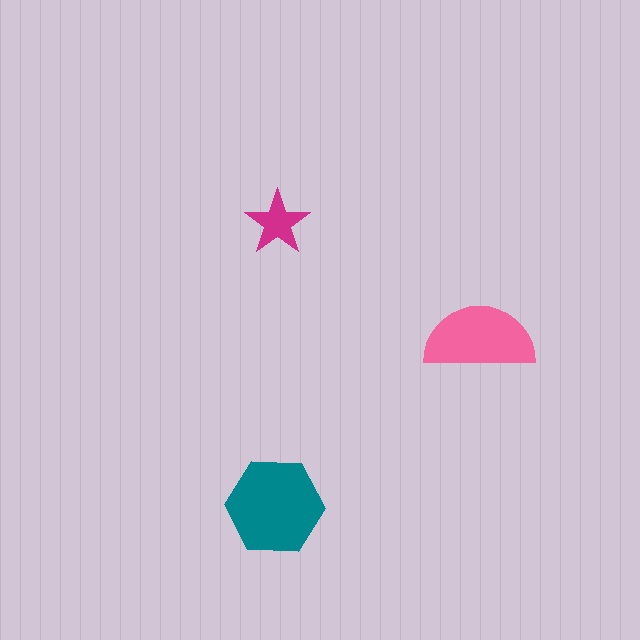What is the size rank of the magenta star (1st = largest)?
3rd.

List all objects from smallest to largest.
The magenta star, the pink semicircle, the teal hexagon.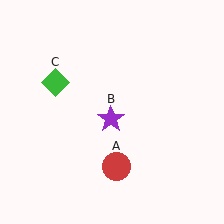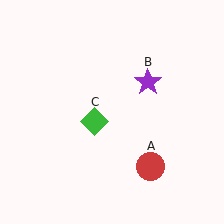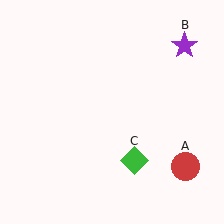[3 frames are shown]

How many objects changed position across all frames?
3 objects changed position: red circle (object A), purple star (object B), green diamond (object C).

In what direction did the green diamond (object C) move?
The green diamond (object C) moved down and to the right.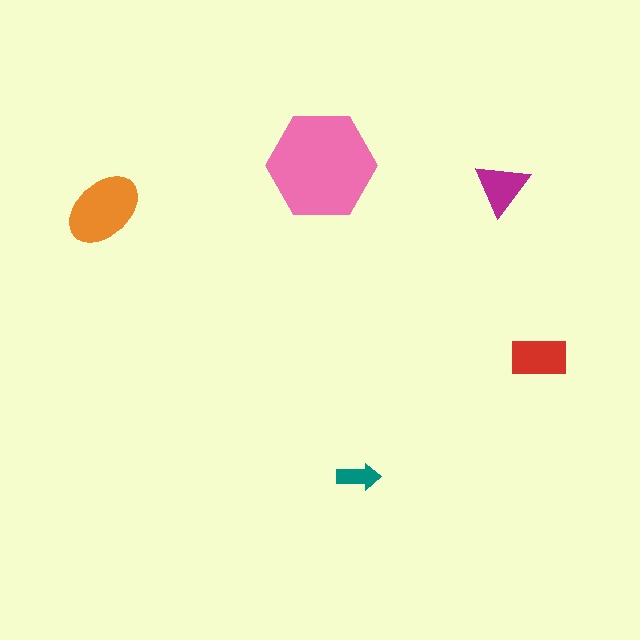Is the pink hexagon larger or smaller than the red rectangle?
Larger.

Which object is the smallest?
The teal arrow.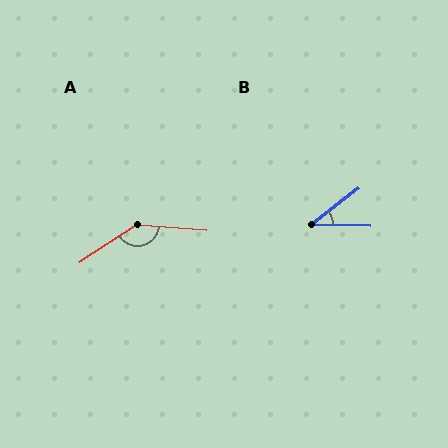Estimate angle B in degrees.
Approximately 39 degrees.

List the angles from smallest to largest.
B (39°), A (142°).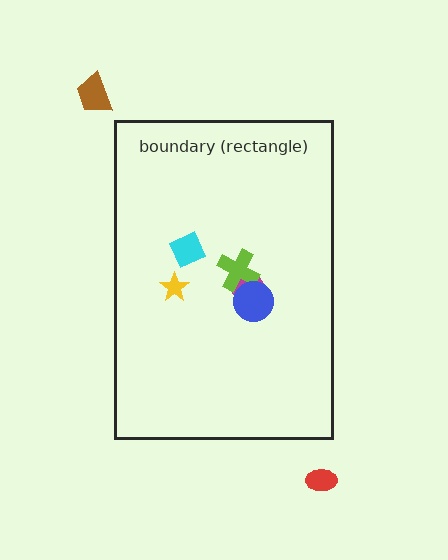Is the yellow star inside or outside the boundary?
Inside.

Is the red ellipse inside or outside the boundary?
Outside.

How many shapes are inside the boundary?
5 inside, 2 outside.